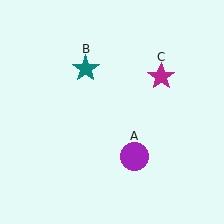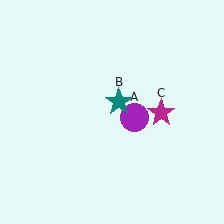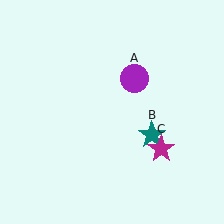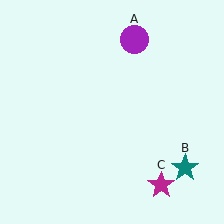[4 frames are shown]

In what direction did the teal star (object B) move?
The teal star (object B) moved down and to the right.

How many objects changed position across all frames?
3 objects changed position: purple circle (object A), teal star (object B), magenta star (object C).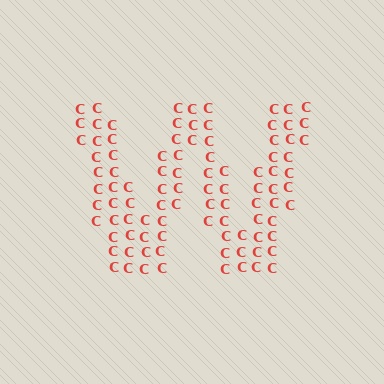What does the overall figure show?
The overall figure shows the letter W.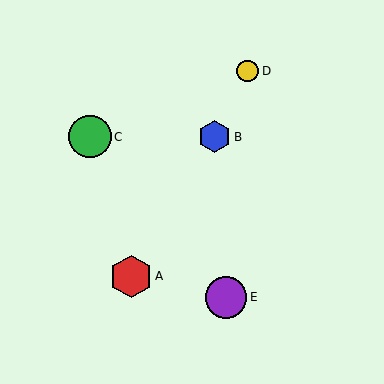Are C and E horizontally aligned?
No, C is at y≈137 and E is at y≈297.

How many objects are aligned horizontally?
2 objects (B, C) are aligned horizontally.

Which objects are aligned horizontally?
Objects B, C are aligned horizontally.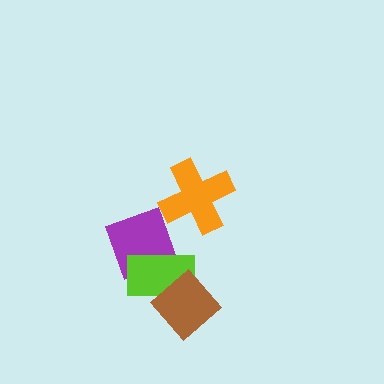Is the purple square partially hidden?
Yes, it is partially covered by another shape.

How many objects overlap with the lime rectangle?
2 objects overlap with the lime rectangle.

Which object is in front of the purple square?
The lime rectangle is in front of the purple square.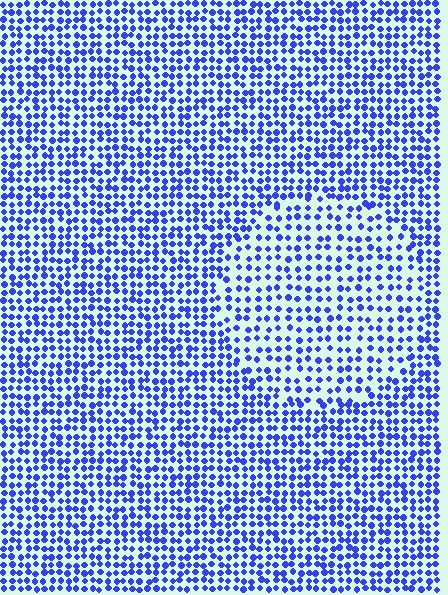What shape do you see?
I see a circle.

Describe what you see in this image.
The image contains small blue elements arranged at two different densities. A circle-shaped region is visible where the elements are less densely packed than the surrounding area.